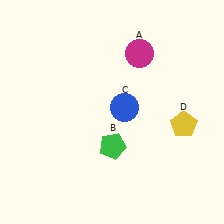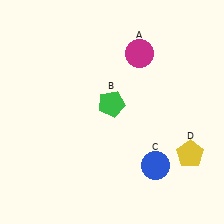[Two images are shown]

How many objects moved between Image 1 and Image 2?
3 objects moved between the two images.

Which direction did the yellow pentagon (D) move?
The yellow pentagon (D) moved down.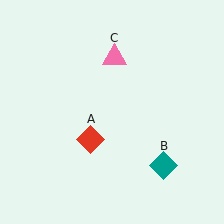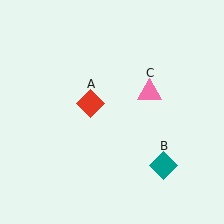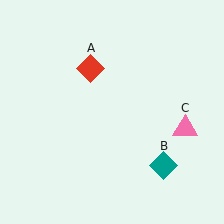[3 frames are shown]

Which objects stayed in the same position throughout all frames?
Teal diamond (object B) remained stationary.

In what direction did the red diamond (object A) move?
The red diamond (object A) moved up.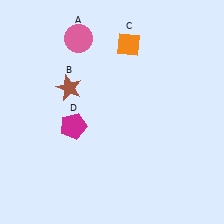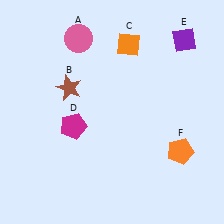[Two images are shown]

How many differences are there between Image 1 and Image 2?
There are 2 differences between the two images.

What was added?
A purple diamond (E), an orange pentagon (F) were added in Image 2.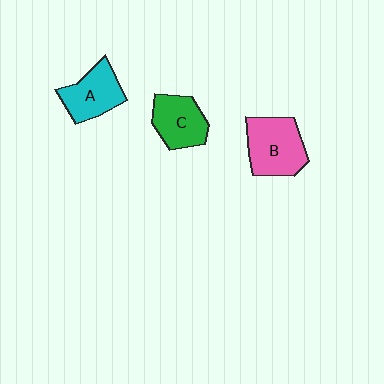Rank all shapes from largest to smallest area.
From largest to smallest: B (pink), A (cyan), C (green).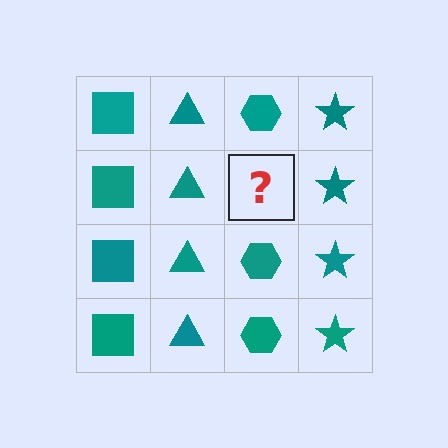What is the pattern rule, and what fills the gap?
The rule is that each column has a consistent shape. The gap should be filled with a teal hexagon.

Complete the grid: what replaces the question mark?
The question mark should be replaced with a teal hexagon.